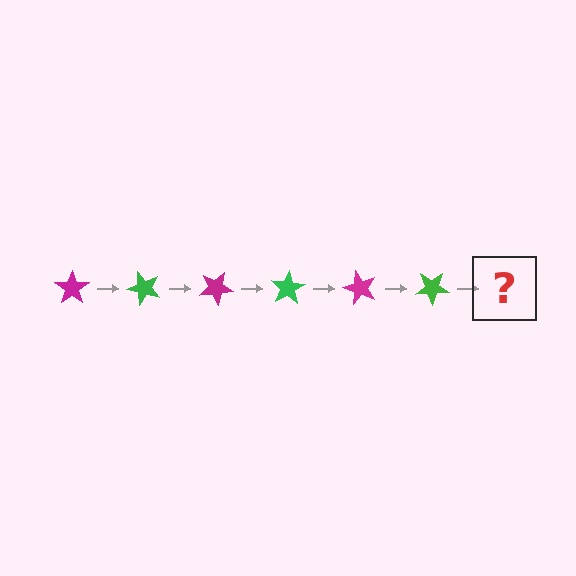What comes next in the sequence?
The next element should be a magenta star, rotated 300 degrees from the start.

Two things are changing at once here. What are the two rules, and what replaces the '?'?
The two rules are that it rotates 50 degrees each step and the color cycles through magenta and green. The '?' should be a magenta star, rotated 300 degrees from the start.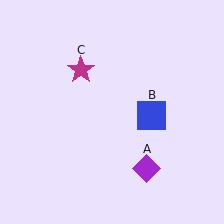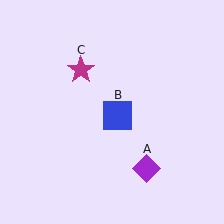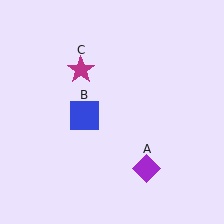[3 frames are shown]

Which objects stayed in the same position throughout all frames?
Purple diamond (object A) and magenta star (object C) remained stationary.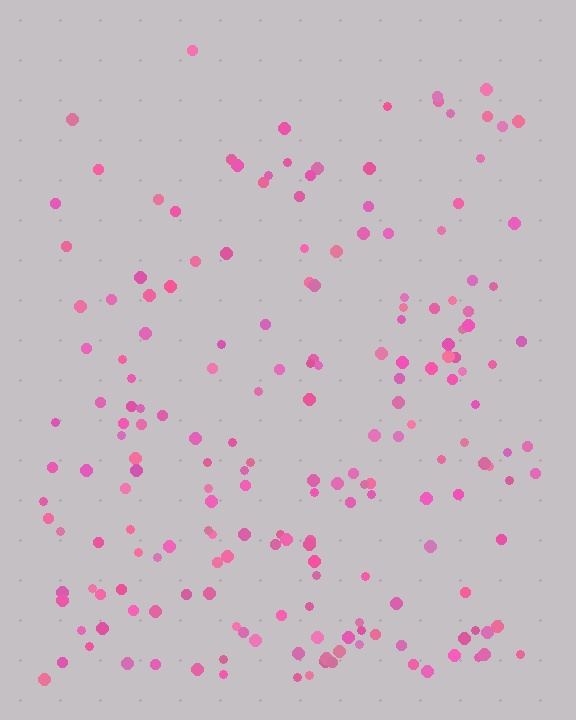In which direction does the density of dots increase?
From top to bottom, with the bottom side densest.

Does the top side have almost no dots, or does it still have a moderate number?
Still a moderate number, just noticeably fewer than the bottom.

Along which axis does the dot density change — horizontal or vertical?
Vertical.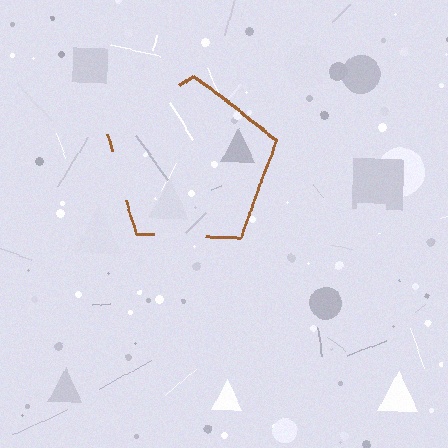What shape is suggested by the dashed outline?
The dashed outline suggests a pentagon.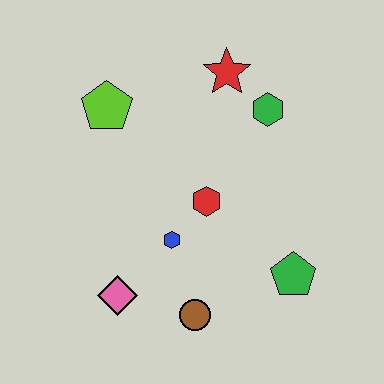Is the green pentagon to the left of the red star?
No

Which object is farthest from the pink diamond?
The red star is farthest from the pink diamond.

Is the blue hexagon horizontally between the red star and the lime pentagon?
Yes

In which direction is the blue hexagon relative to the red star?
The blue hexagon is below the red star.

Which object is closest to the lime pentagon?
The red star is closest to the lime pentagon.